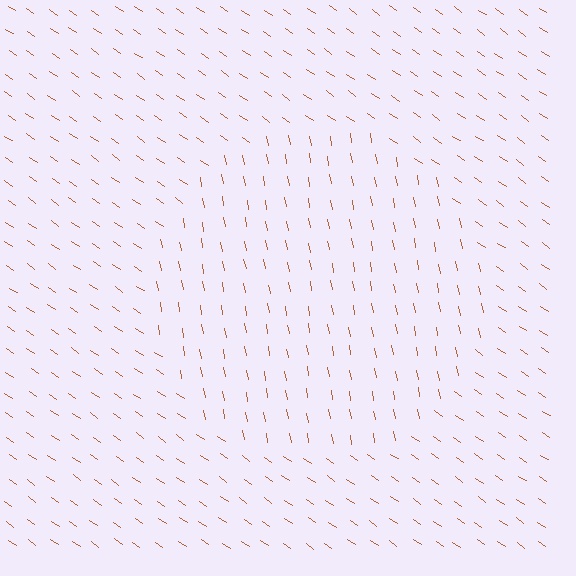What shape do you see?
I see a circle.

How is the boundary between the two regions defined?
The boundary is defined purely by a change in line orientation (approximately 45 degrees difference). All lines are the same color and thickness.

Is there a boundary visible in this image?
Yes, there is a texture boundary formed by a change in line orientation.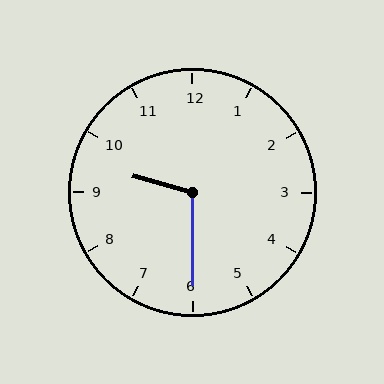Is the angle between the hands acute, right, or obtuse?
It is obtuse.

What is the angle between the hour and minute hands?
Approximately 105 degrees.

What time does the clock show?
9:30.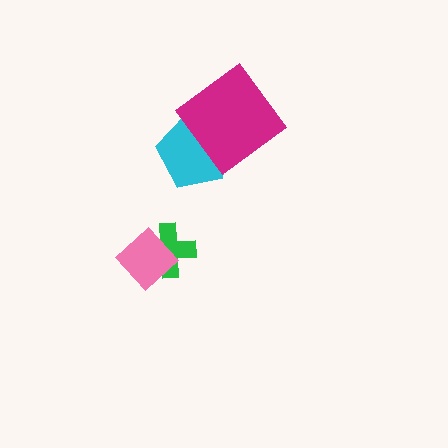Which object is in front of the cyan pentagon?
The magenta diamond is in front of the cyan pentagon.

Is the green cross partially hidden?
Yes, it is partially covered by another shape.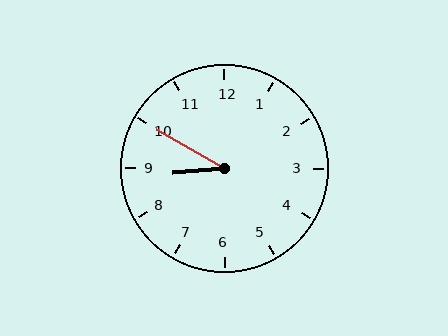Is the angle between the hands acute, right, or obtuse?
It is acute.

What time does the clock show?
8:50.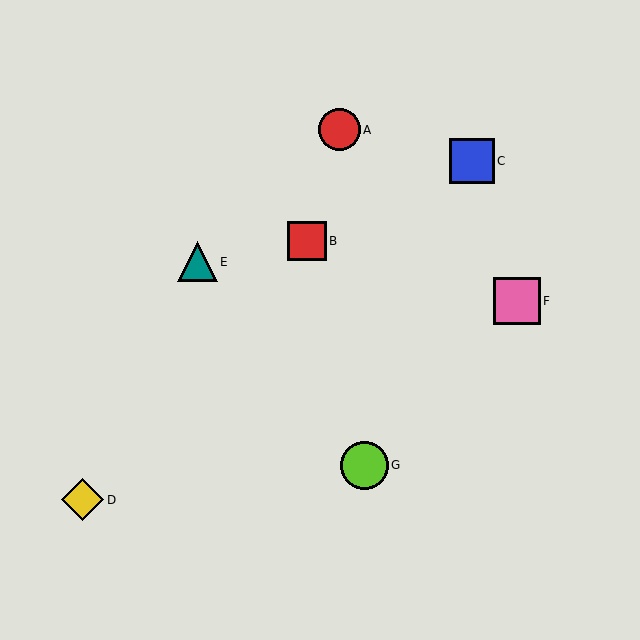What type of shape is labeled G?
Shape G is a lime circle.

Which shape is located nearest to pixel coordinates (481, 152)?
The blue square (labeled C) at (472, 161) is nearest to that location.